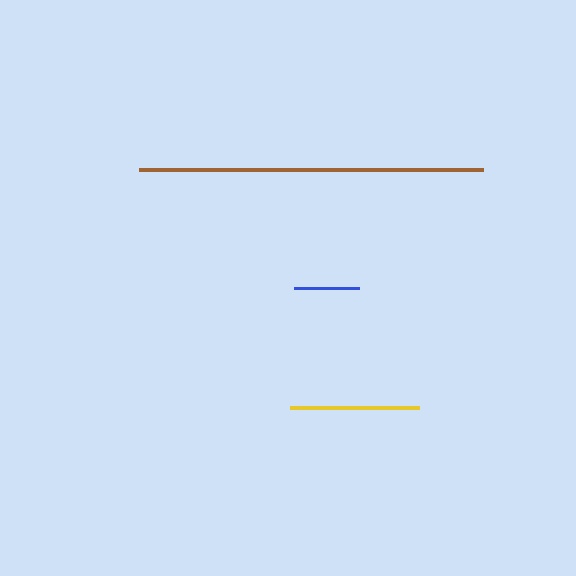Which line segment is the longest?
The brown line is the longest at approximately 343 pixels.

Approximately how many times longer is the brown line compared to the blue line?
The brown line is approximately 5.3 times the length of the blue line.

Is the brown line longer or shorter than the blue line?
The brown line is longer than the blue line.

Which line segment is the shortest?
The blue line is the shortest at approximately 65 pixels.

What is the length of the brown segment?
The brown segment is approximately 343 pixels long.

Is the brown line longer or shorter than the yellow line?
The brown line is longer than the yellow line.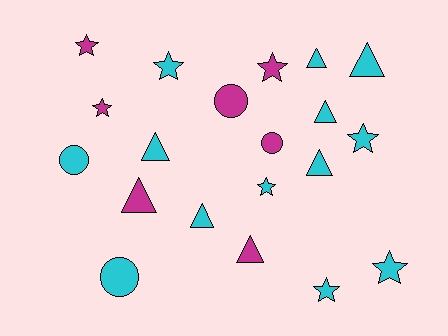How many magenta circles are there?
There are 2 magenta circles.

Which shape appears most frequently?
Triangle, with 8 objects.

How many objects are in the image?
There are 20 objects.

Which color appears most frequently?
Cyan, with 13 objects.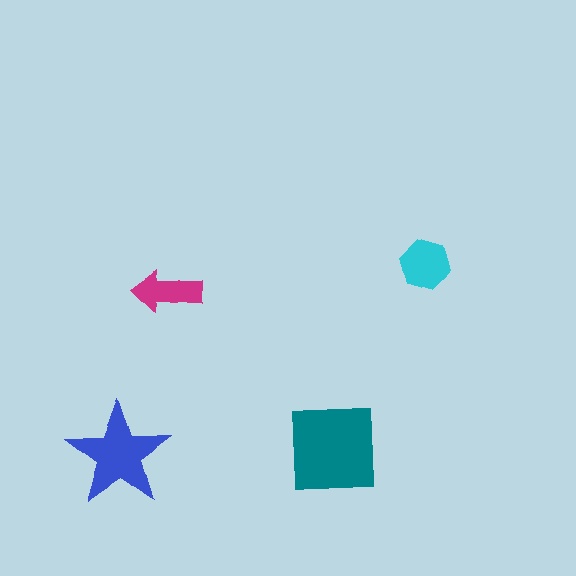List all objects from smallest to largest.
The magenta arrow, the cyan hexagon, the blue star, the teal square.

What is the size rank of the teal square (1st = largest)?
1st.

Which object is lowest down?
The teal square is bottommost.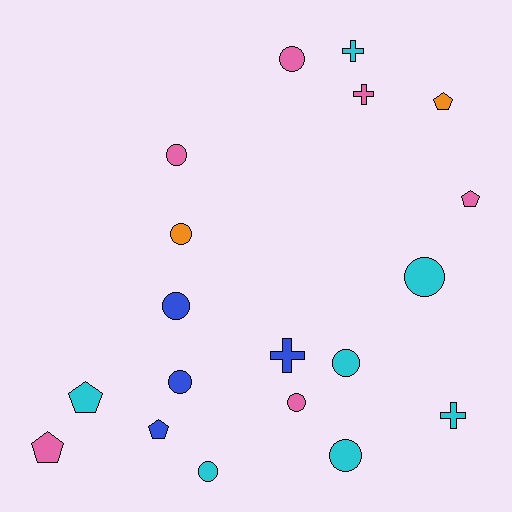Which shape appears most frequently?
Circle, with 10 objects.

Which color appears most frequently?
Cyan, with 7 objects.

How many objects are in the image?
There are 19 objects.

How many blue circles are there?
There are 2 blue circles.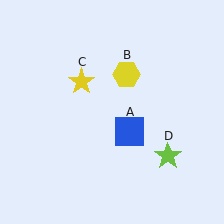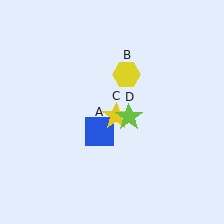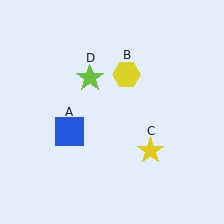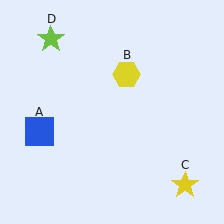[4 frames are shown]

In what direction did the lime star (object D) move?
The lime star (object D) moved up and to the left.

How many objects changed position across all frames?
3 objects changed position: blue square (object A), yellow star (object C), lime star (object D).